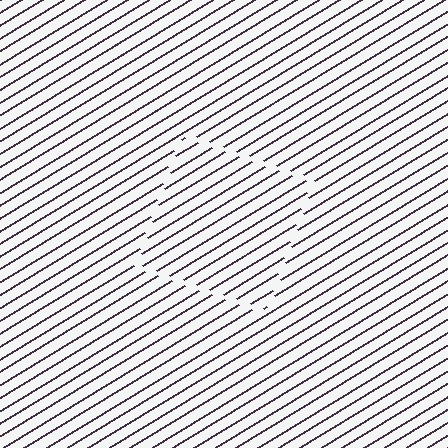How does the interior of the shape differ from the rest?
The interior of the shape contains the same grating, shifted by half a period — the contour is defined by the phase discontinuity where line-ends from the inner and outer gratings abut.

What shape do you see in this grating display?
An illusory square. The interior of the shape contains the same grating, shifted by half a period — the contour is defined by the phase discontinuity where line-ends from the inner and outer gratings abut.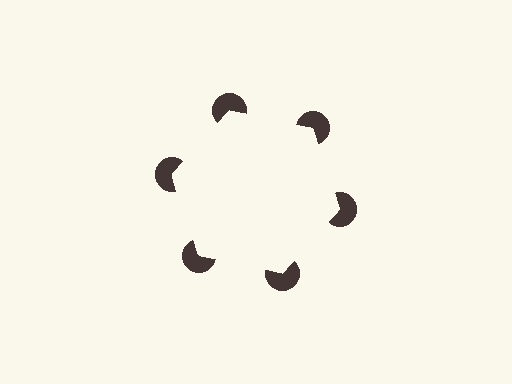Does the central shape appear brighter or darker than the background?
It typically appears slightly brighter than the background, even though no actual brightness change is drawn.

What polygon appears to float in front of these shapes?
An illusory hexagon — its edges are inferred from the aligned wedge cuts in the pac-man discs, not physically drawn.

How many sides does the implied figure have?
6 sides.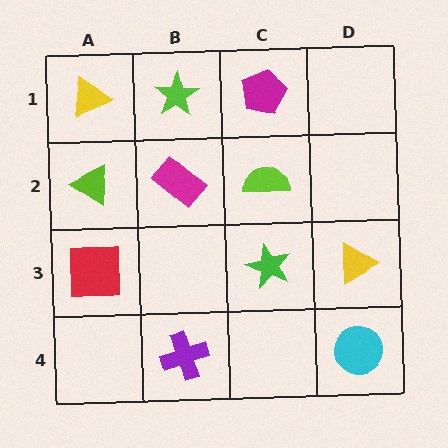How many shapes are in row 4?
2 shapes.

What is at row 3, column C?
A green star.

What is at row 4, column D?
A cyan circle.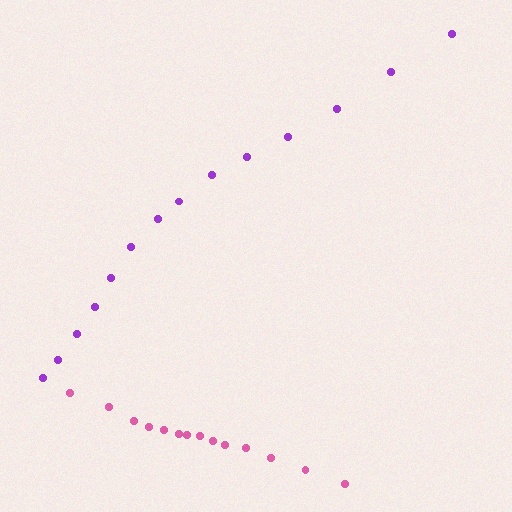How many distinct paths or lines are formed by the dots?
There are 2 distinct paths.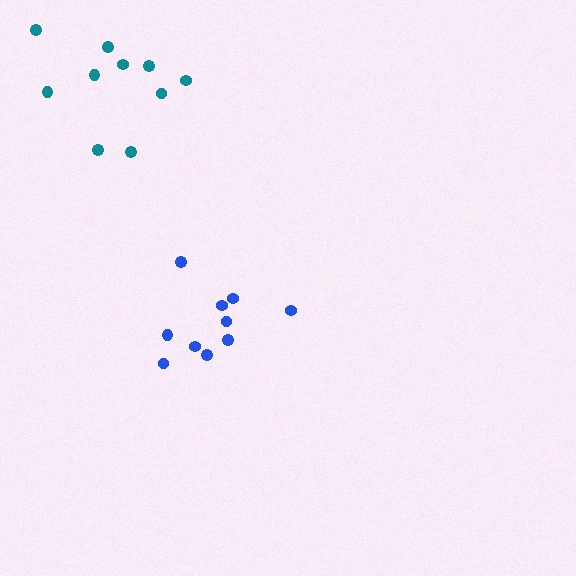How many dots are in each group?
Group 1: 10 dots, Group 2: 10 dots (20 total).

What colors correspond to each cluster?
The clusters are colored: blue, teal.